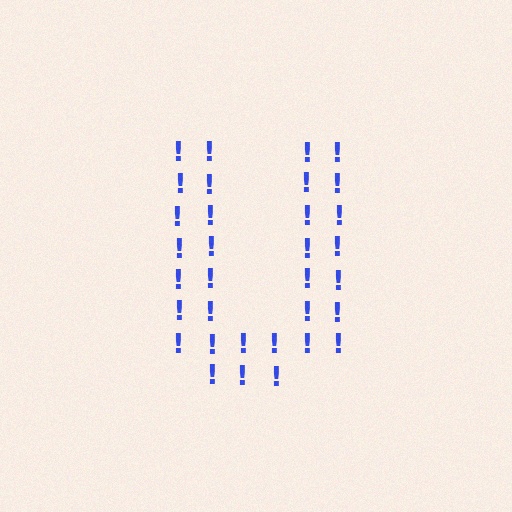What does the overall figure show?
The overall figure shows the letter U.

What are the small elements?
The small elements are exclamation marks.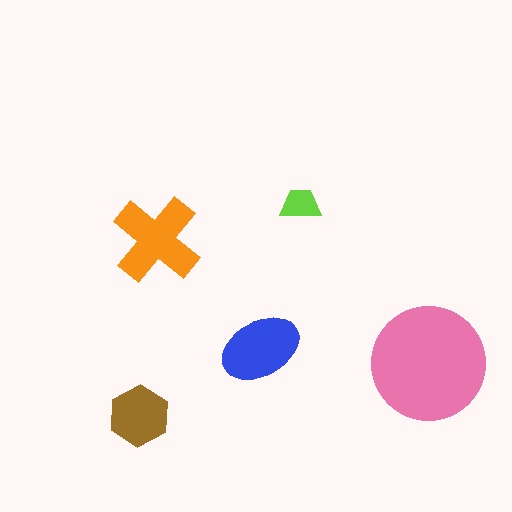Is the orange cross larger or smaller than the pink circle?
Smaller.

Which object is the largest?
The pink circle.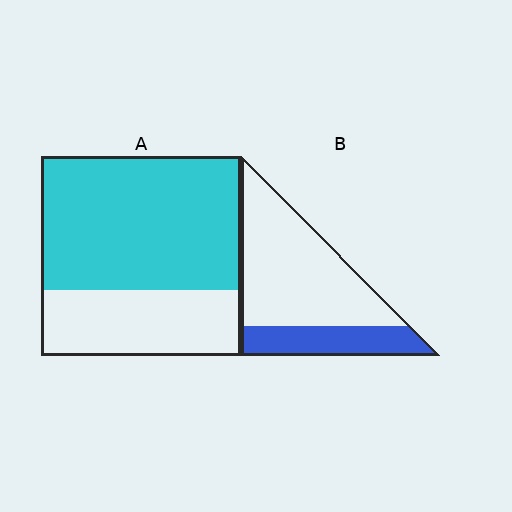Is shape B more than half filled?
No.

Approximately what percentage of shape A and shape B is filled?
A is approximately 65% and B is approximately 30%.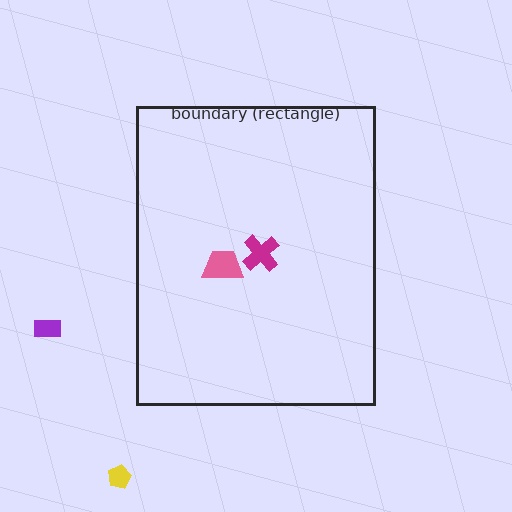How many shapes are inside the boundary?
2 inside, 2 outside.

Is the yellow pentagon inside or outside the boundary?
Outside.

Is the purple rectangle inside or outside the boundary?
Outside.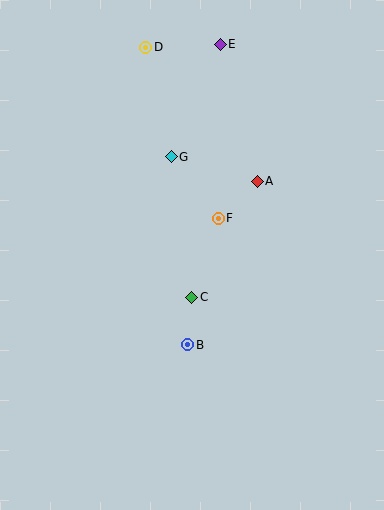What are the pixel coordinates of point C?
Point C is at (192, 297).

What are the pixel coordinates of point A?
Point A is at (257, 181).